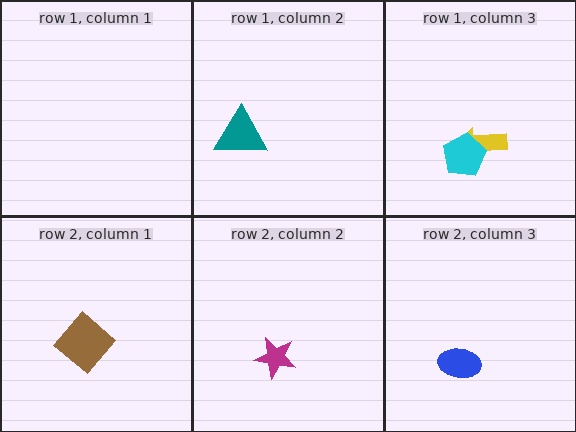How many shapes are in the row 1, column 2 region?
1.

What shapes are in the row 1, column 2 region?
The teal triangle.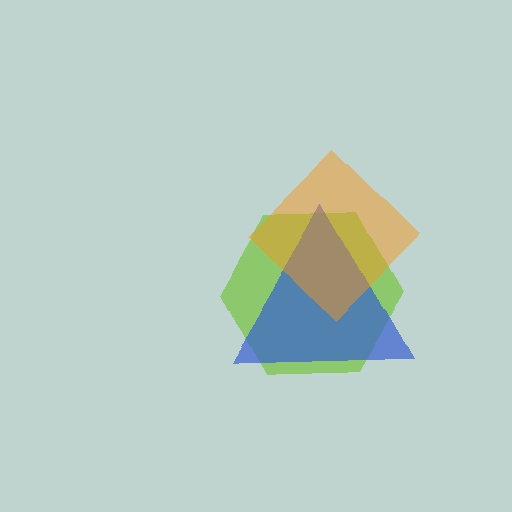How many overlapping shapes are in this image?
There are 3 overlapping shapes in the image.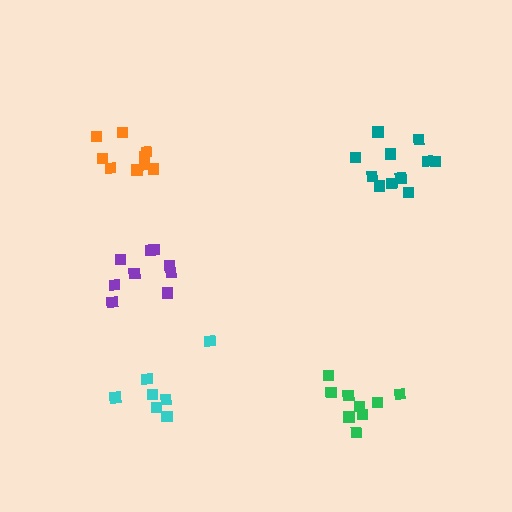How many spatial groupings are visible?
There are 5 spatial groupings.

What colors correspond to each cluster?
The clusters are colored: teal, cyan, orange, purple, green.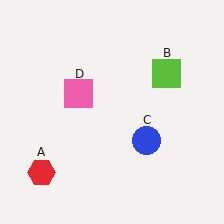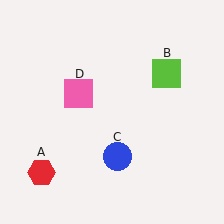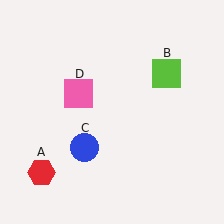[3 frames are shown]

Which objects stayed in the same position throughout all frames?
Red hexagon (object A) and lime square (object B) and pink square (object D) remained stationary.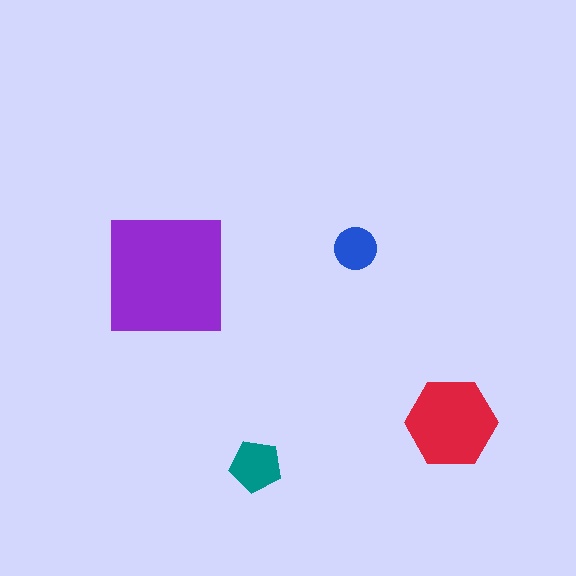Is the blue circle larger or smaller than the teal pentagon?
Smaller.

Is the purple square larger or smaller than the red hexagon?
Larger.